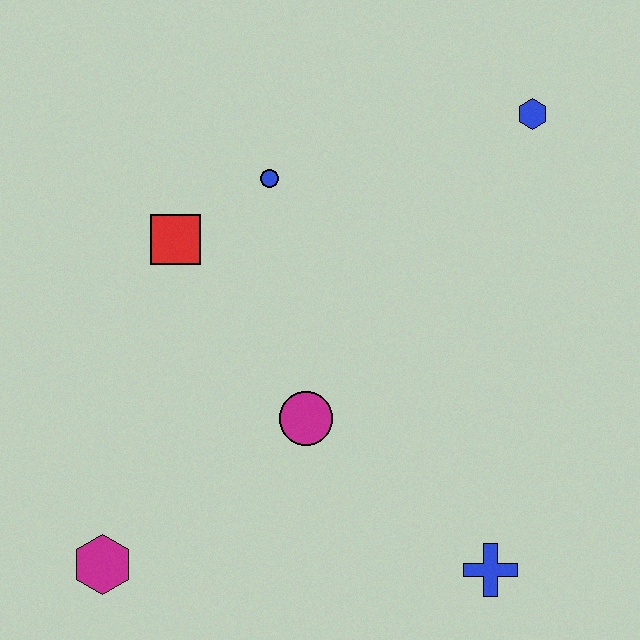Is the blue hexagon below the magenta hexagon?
No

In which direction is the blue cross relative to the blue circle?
The blue cross is below the blue circle.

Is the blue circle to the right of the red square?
Yes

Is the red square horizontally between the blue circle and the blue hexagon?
No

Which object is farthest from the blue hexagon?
The magenta hexagon is farthest from the blue hexagon.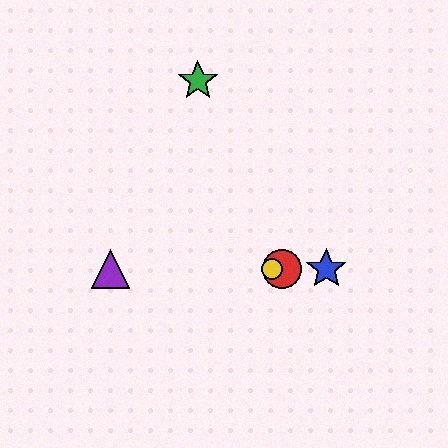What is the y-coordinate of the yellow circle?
The yellow circle is at y≈269.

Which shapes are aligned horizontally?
The red circle, the blue star, the yellow circle, the purple triangle are aligned horizontally.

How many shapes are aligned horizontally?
4 shapes (the red circle, the blue star, the yellow circle, the purple triangle) are aligned horizontally.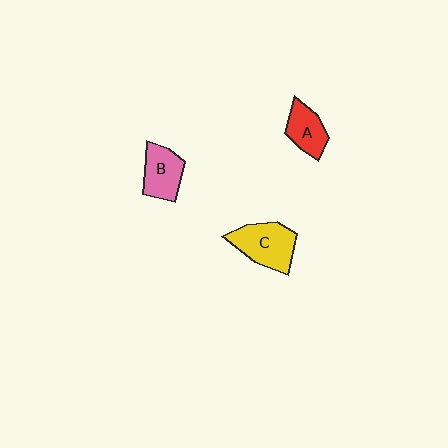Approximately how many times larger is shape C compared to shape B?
Approximately 1.3 times.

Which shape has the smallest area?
Shape A (red).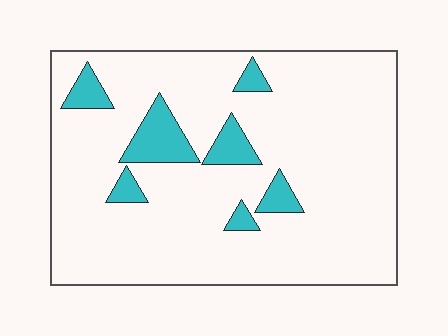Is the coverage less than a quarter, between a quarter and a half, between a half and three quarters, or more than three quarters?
Less than a quarter.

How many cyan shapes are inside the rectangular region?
7.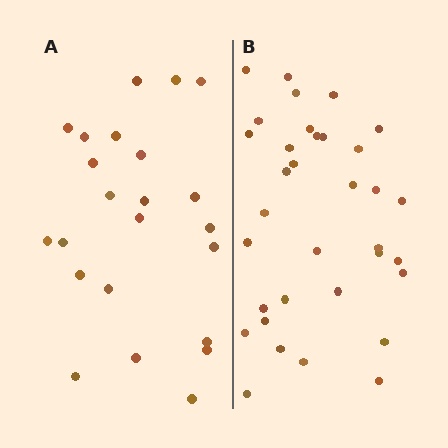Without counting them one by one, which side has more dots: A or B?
Region B (the right region) has more dots.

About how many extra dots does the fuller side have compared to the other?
Region B has roughly 12 or so more dots than region A.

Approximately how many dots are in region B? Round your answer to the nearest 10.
About 30 dots. (The exact count is 34, which rounds to 30.)